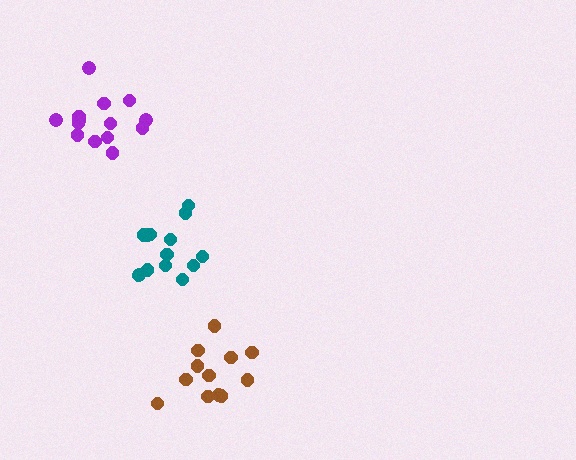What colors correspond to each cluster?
The clusters are colored: brown, purple, teal.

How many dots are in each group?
Group 1: 12 dots, Group 2: 14 dots, Group 3: 14 dots (40 total).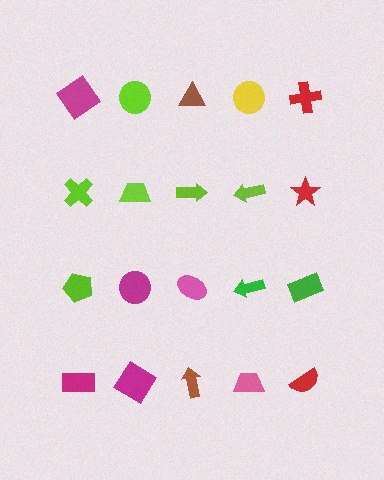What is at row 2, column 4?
A lime arrow.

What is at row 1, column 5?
A red cross.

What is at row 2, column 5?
A red star.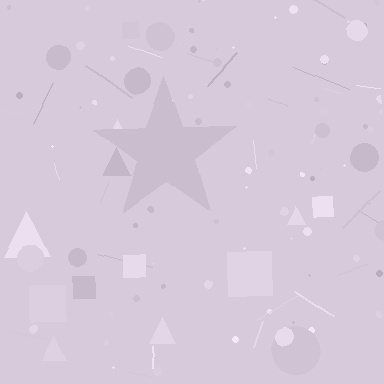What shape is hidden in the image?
A star is hidden in the image.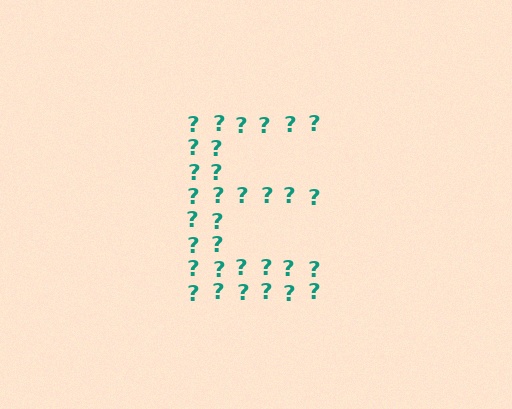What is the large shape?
The large shape is the letter E.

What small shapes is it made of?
It is made of small question marks.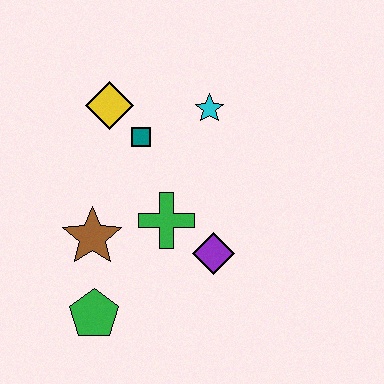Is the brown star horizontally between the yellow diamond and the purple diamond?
No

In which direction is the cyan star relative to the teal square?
The cyan star is to the right of the teal square.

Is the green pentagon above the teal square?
No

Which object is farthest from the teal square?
The green pentagon is farthest from the teal square.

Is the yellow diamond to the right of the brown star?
Yes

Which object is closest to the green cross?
The purple diamond is closest to the green cross.